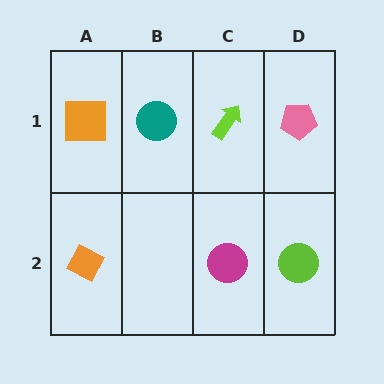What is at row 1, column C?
A lime arrow.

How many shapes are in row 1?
4 shapes.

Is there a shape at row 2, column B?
No, that cell is empty.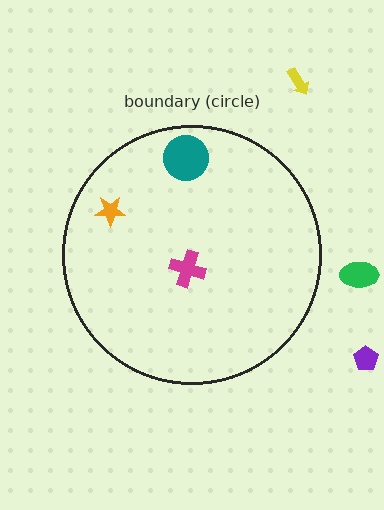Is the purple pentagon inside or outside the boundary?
Outside.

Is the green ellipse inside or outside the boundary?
Outside.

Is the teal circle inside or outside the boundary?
Inside.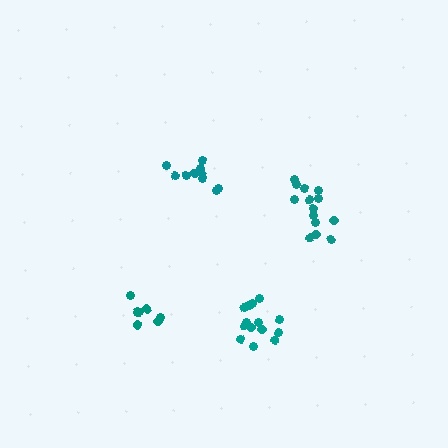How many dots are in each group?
Group 1: 10 dots, Group 2: 8 dots, Group 3: 14 dots, Group 4: 14 dots (46 total).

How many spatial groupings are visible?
There are 4 spatial groupings.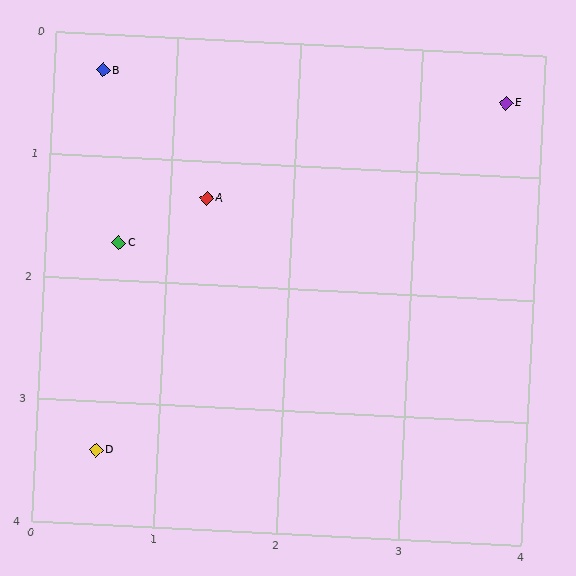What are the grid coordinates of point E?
Point E is at approximately (3.7, 0.4).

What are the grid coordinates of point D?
Point D is at approximately (0.5, 3.4).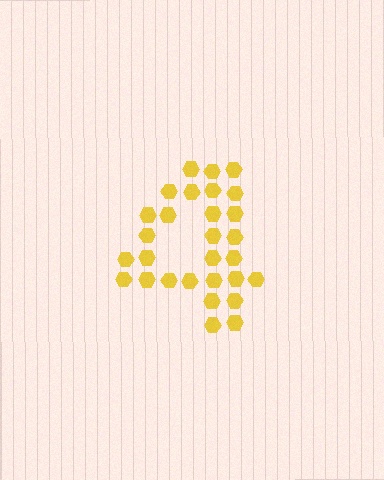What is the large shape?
The large shape is the digit 4.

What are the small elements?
The small elements are hexagons.